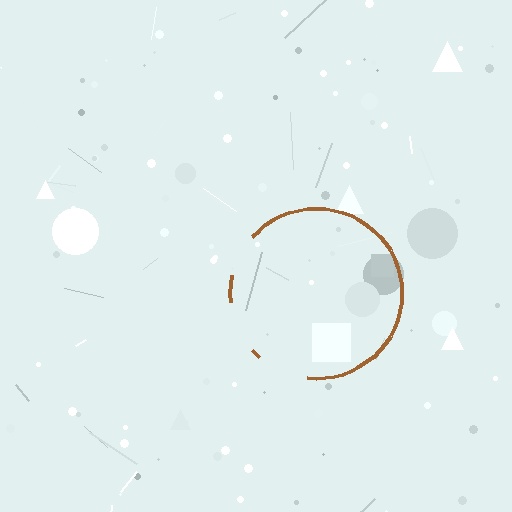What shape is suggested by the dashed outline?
The dashed outline suggests a circle.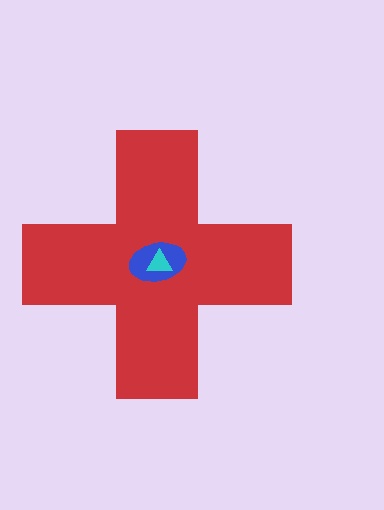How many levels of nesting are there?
3.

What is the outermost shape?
The red cross.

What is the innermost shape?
The cyan triangle.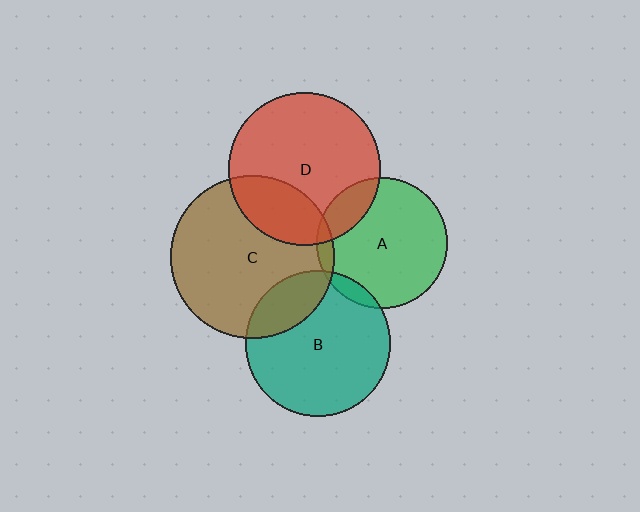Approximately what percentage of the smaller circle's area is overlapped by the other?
Approximately 5%.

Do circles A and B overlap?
Yes.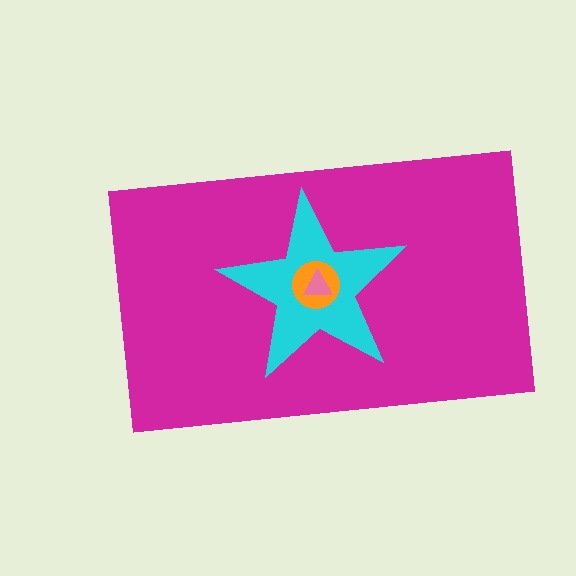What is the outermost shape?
The magenta rectangle.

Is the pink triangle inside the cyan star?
Yes.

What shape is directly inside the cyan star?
The orange circle.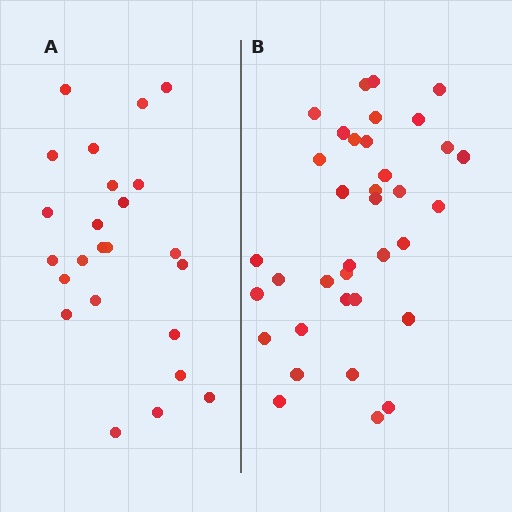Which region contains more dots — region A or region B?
Region B (the right region) has more dots.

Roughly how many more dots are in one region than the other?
Region B has roughly 12 or so more dots than region A.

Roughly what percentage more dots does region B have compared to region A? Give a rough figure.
About 50% more.